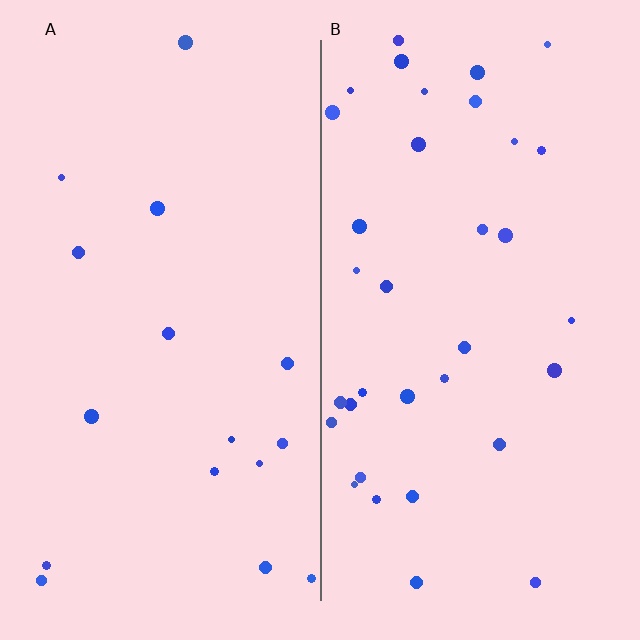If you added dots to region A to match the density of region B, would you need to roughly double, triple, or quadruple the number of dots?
Approximately double.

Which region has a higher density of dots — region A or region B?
B (the right).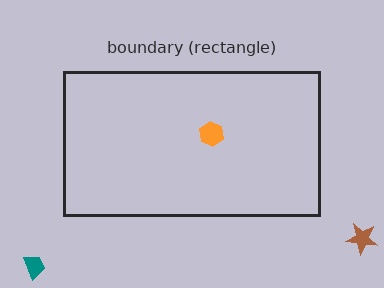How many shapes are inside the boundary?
1 inside, 2 outside.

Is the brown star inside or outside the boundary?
Outside.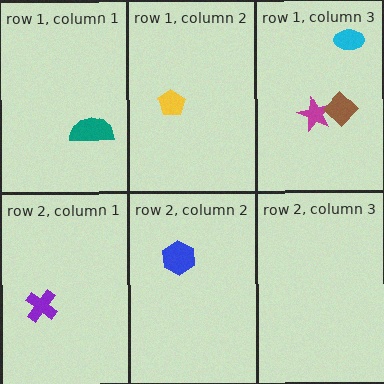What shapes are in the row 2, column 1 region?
The purple cross.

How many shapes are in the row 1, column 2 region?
1.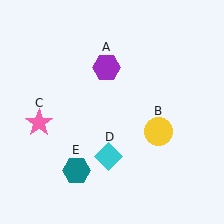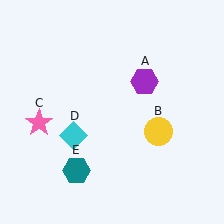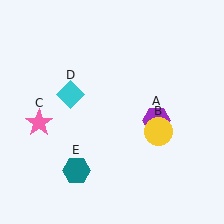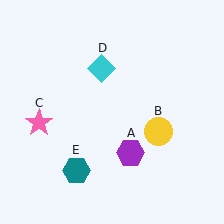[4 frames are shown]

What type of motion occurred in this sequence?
The purple hexagon (object A), cyan diamond (object D) rotated clockwise around the center of the scene.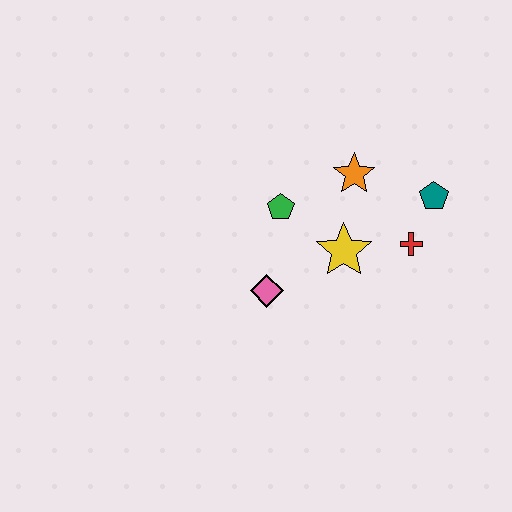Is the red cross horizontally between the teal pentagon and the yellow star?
Yes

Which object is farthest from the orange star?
The pink diamond is farthest from the orange star.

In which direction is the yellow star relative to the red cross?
The yellow star is to the left of the red cross.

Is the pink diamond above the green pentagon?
No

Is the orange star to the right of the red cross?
No